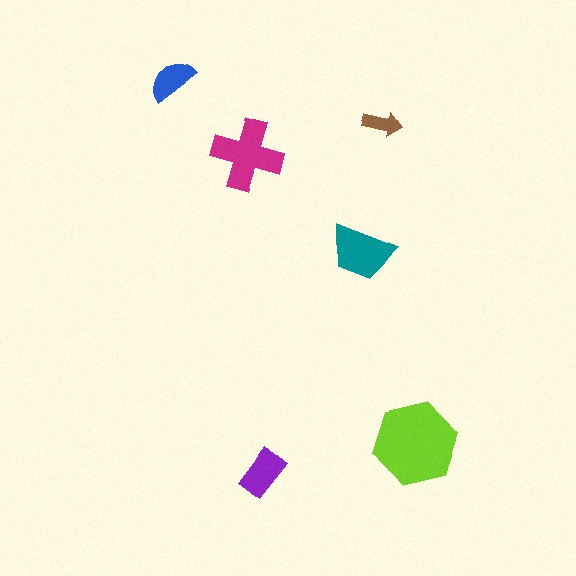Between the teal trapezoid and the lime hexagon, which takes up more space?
The lime hexagon.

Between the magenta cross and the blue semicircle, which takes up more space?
The magenta cross.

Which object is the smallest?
The brown arrow.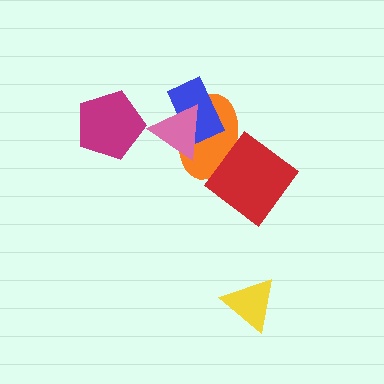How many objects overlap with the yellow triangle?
0 objects overlap with the yellow triangle.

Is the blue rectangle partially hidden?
Yes, it is partially covered by another shape.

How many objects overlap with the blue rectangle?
2 objects overlap with the blue rectangle.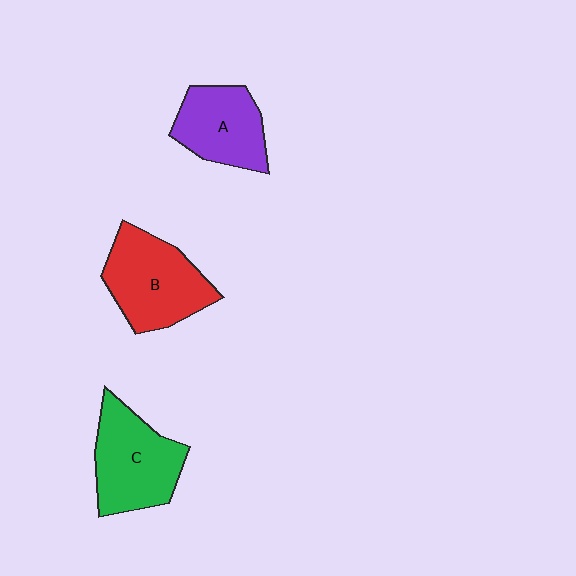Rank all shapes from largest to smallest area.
From largest to smallest: B (red), C (green), A (purple).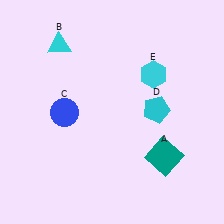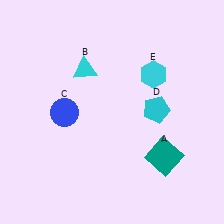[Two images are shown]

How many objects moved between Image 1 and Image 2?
1 object moved between the two images.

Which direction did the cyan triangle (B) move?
The cyan triangle (B) moved right.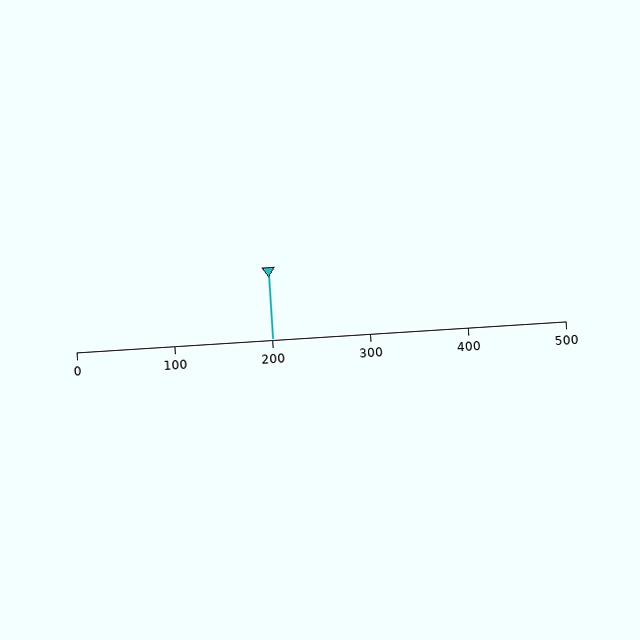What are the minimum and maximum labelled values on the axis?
The axis runs from 0 to 500.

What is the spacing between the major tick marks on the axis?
The major ticks are spaced 100 apart.